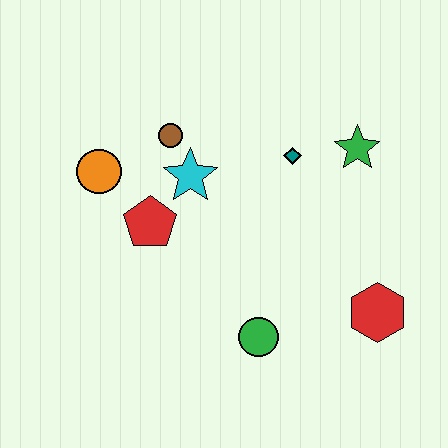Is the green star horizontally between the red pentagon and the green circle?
No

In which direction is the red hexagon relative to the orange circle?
The red hexagon is to the right of the orange circle.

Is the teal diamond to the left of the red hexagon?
Yes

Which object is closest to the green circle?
The red hexagon is closest to the green circle.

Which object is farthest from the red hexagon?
The orange circle is farthest from the red hexagon.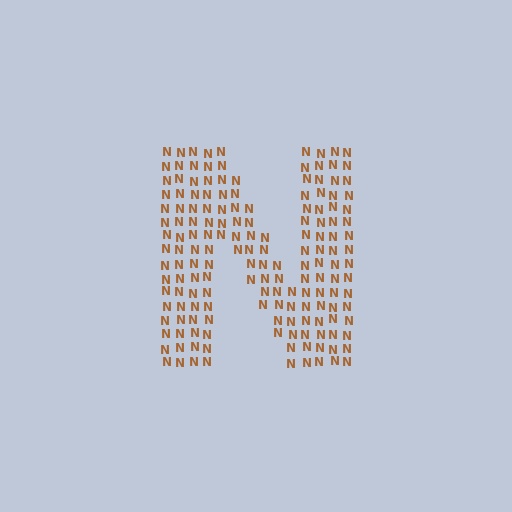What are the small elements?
The small elements are letter N's.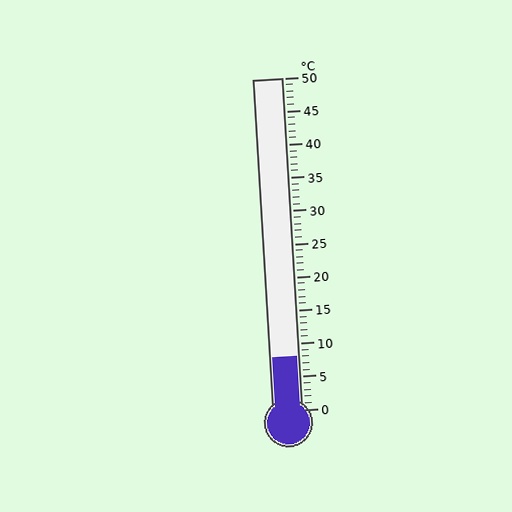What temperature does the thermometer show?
The thermometer shows approximately 8°C.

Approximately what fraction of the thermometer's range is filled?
The thermometer is filled to approximately 15% of its range.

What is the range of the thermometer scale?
The thermometer scale ranges from 0°C to 50°C.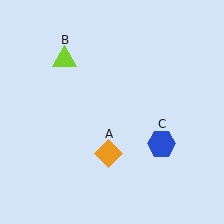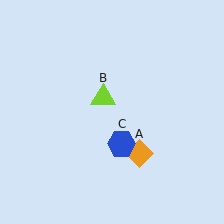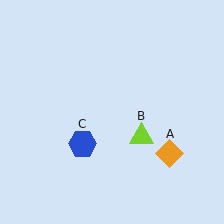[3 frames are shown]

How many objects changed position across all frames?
3 objects changed position: orange diamond (object A), lime triangle (object B), blue hexagon (object C).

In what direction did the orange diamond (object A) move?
The orange diamond (object A) moved right.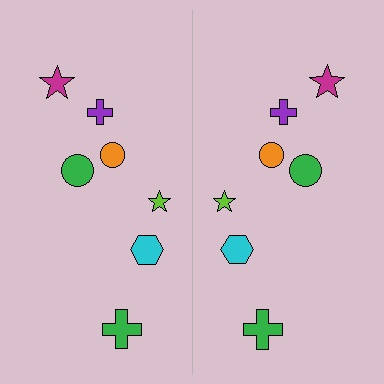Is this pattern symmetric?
Yes, this pattern has bilateral (reflection) symmetry.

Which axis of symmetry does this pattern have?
The pattern has a vertical axis of symmetry running through the center of the image.